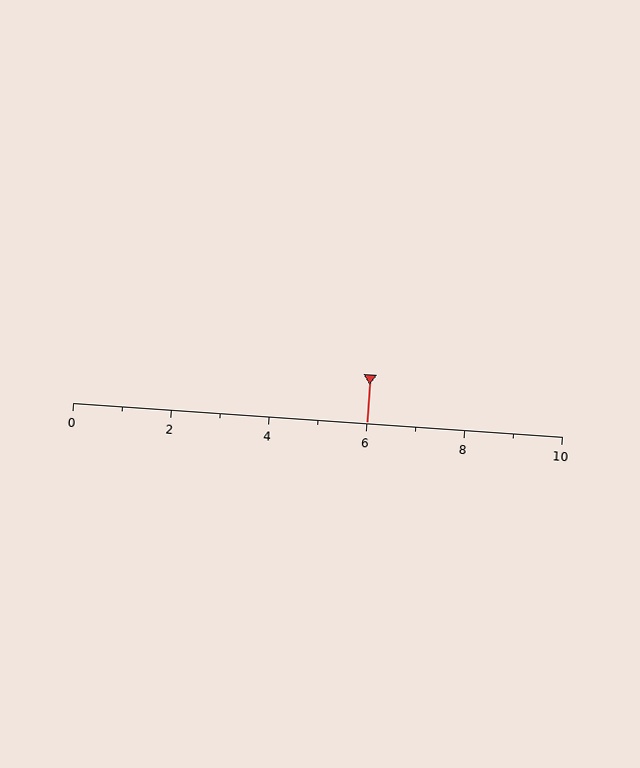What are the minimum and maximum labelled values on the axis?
The axis runs from 0 to 10.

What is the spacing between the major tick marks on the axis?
The major ticks are spaced 2 apart.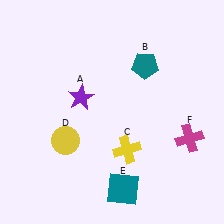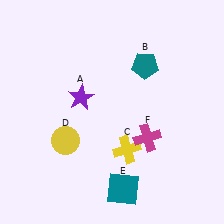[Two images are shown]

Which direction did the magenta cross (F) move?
The magenta cross (F) moved left.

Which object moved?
The magenta cross (F) moved left.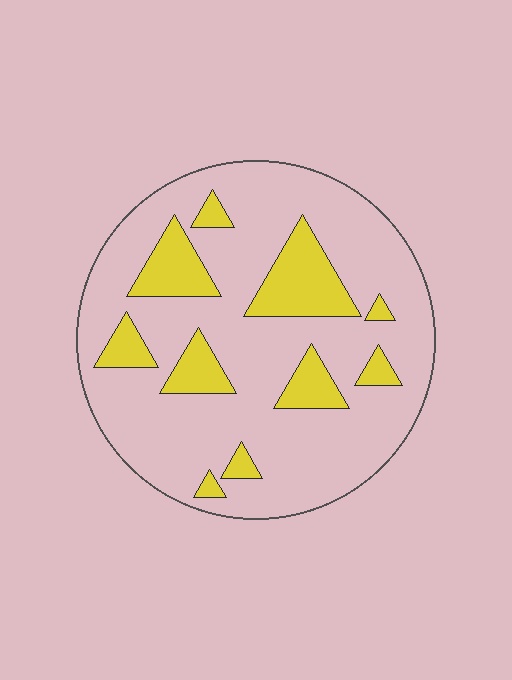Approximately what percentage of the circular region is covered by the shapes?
Approximately 20%.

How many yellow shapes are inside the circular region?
10.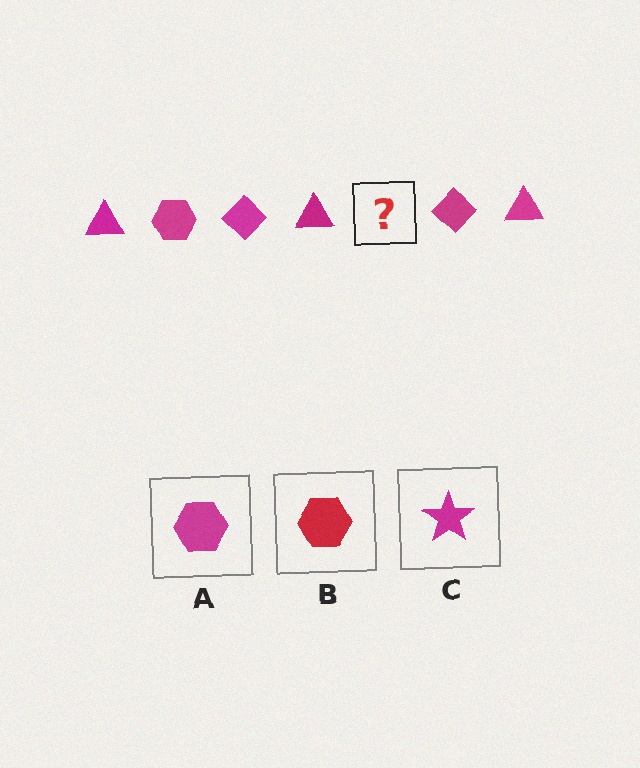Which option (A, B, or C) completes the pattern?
A.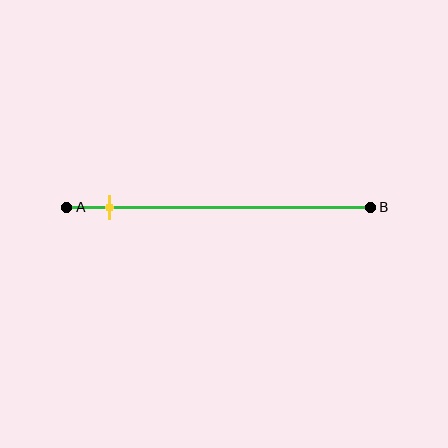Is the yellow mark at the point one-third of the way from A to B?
No, the mark is at about 15% from A, not at the 33% one-third point.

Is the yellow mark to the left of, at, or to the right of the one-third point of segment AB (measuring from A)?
The yellow mark is to the left of the one-third point of segment AB.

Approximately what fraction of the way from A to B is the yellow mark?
The yellow mark is approximately 15% of the way from A to B.